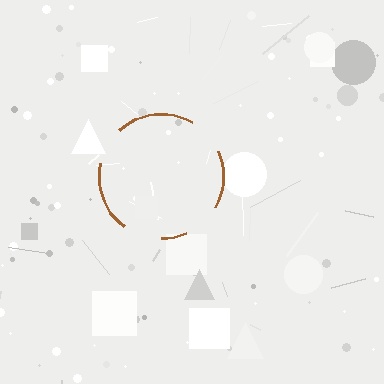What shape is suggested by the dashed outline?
The dashed outline suggests a circle.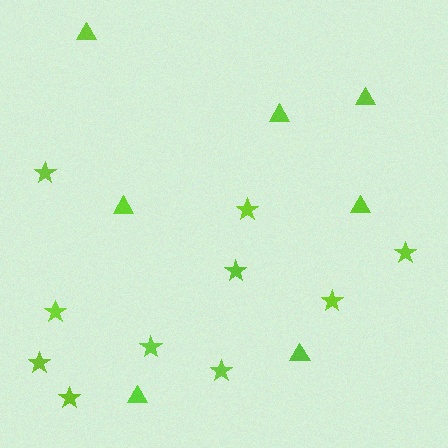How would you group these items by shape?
There are 2 groups: one group of stars (10) and one group of triangles (7).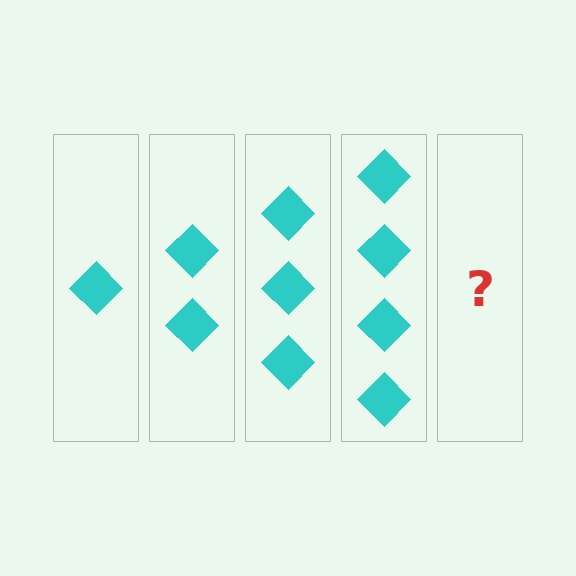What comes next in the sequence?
The next element should be 5 diamonds.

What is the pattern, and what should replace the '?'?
The pattern is that each step adds one more diamond. The '?' should be 5 diamonds.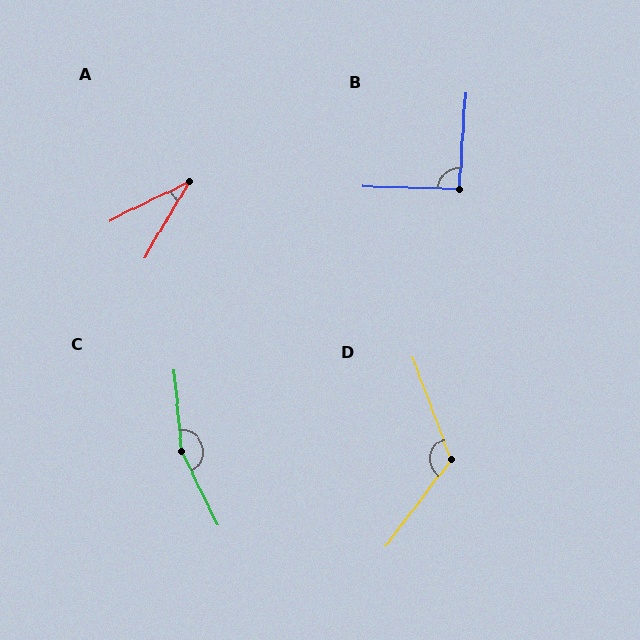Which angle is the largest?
C, at approximately 158 degrees.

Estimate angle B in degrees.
Approximately 92 degrees.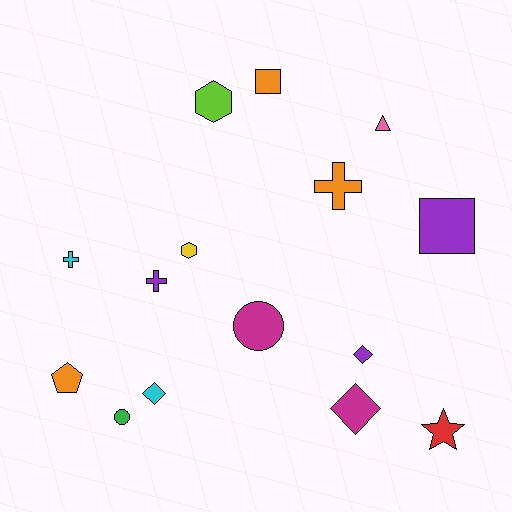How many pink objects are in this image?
There is 1 pink object.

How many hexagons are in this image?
There are 2 hexagons.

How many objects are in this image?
There are 15 objects.